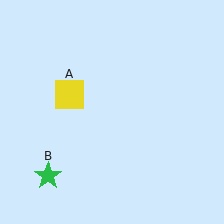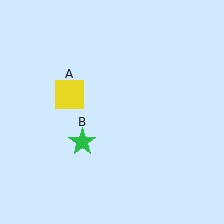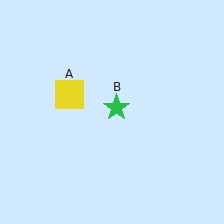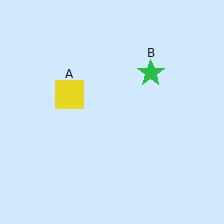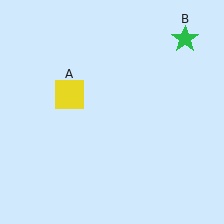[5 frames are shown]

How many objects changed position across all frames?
1 object changed position: green star (object B).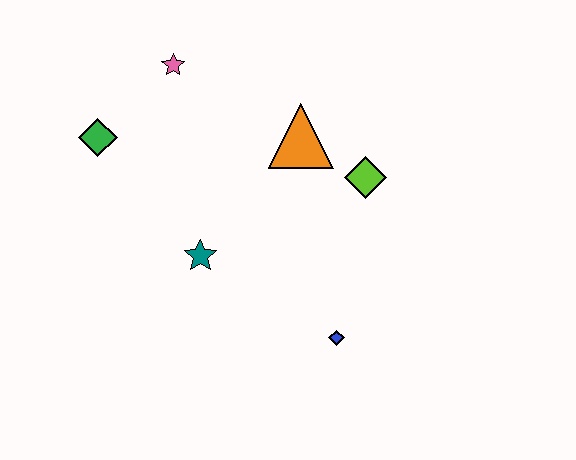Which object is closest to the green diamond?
The pink star is closest to the green diamond.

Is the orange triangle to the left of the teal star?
No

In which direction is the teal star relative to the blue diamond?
The teal star is to the left of the blue diamond.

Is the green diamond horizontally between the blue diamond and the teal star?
No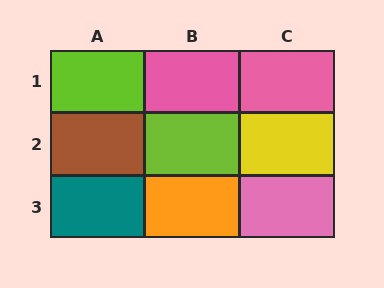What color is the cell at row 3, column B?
Orange.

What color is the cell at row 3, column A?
Teal.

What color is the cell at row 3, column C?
Pink.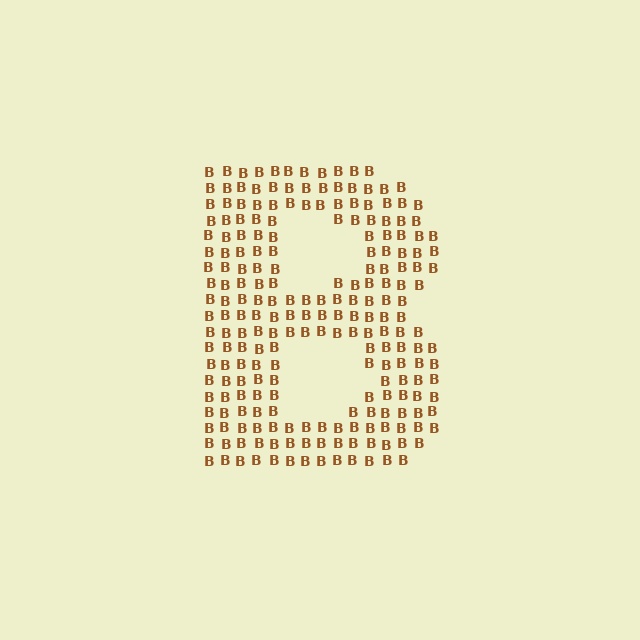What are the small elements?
The small elements are letter B's.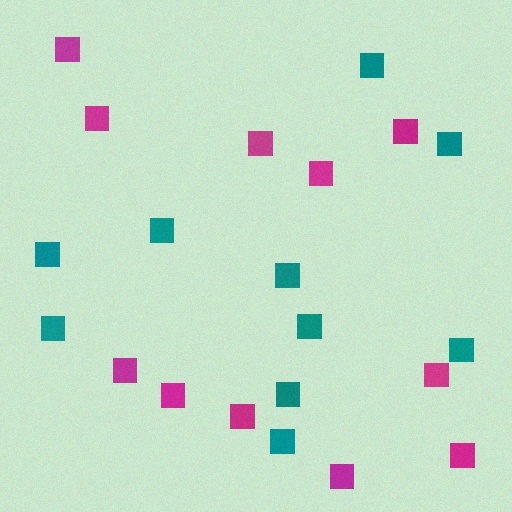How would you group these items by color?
There are 2 groups: one group of magenta squares (11) and one group of teal squares (10).